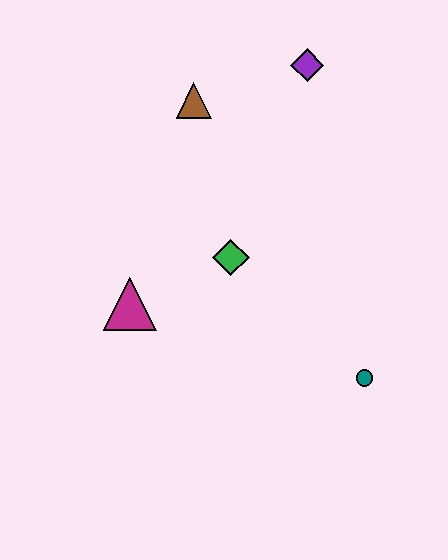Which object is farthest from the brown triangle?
The teal circle is farthest from the brown triangle.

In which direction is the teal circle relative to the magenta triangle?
The teal circle is to the right of the magenta triangle.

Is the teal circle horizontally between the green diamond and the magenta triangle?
No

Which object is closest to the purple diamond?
The brown triangle is closest to the purple diamond.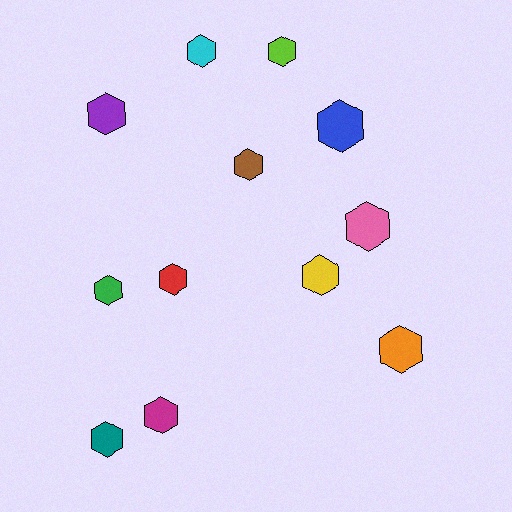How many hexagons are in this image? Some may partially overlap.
There are 12 hexagons.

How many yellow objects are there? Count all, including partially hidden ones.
There is 1 yellow object.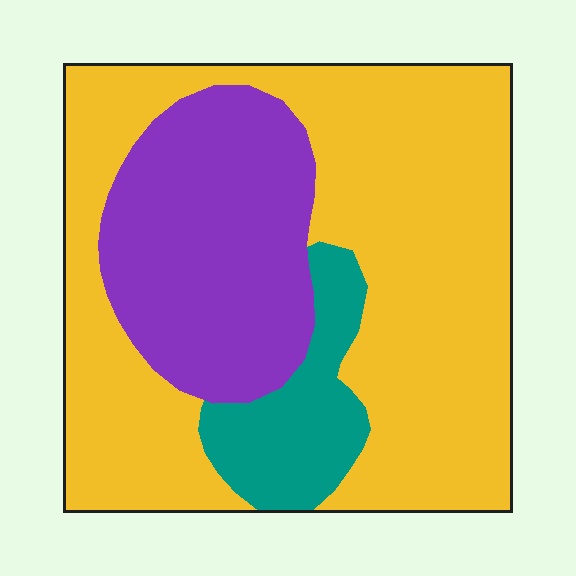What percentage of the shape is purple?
Purple covers around 25% of the shape.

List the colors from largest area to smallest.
From largest to smallest: yellow, purple, teal.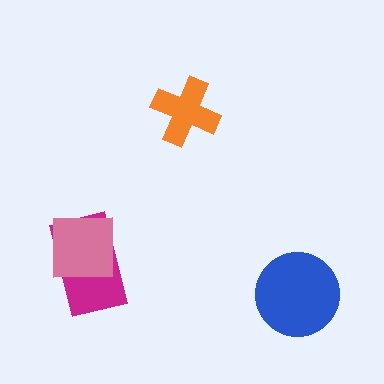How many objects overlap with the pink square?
1 object overlaps with the pink square.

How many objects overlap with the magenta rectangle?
1 object overlaps with the magenta rectangle.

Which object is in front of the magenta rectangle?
The pink square is in front of the magenta rectangle.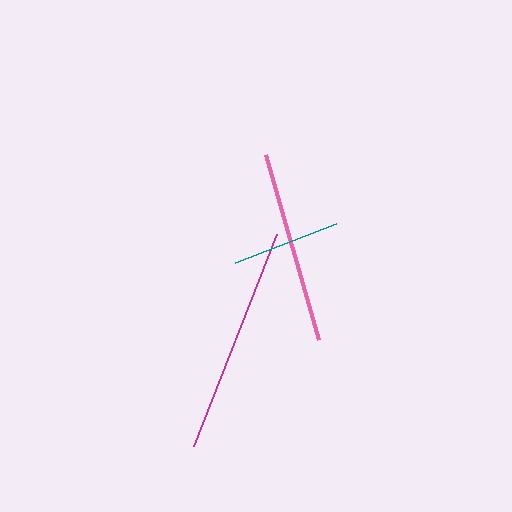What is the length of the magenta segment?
The magenta segment is approximately 227 pixels long.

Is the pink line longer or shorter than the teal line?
The pink line is longer than the teal line.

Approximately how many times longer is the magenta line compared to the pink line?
The magenta line is approximately 1.2 times the length of the pink line.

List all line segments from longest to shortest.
From longest to shortest: magenta, pink, teal.